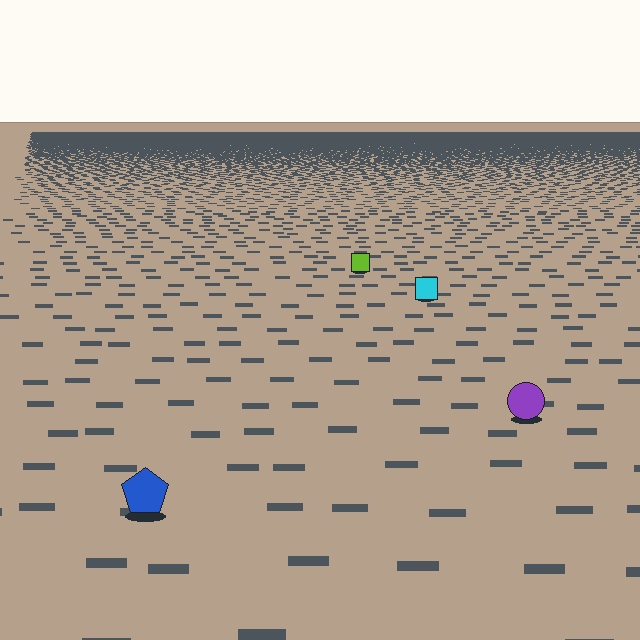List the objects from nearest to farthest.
From nearest to farthest: the blue pentagon, the purple circle, the cyan square, the lime square.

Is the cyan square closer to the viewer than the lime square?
Yes. The cyan square is closer — you can tell from the texture gradient: the ground texture is coarser near it.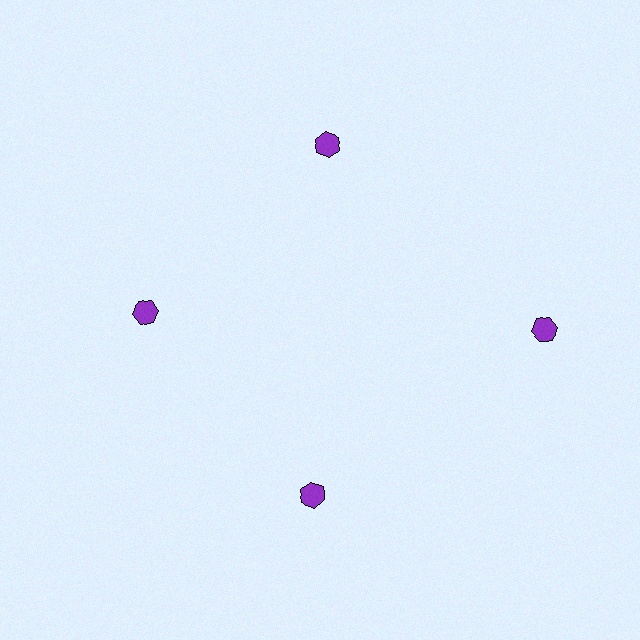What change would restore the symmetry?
The symmetry would be restored by moving it inward, back onto the ring so that all 4 hexagons sit at equal angles and equal distance from the center.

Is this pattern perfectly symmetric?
No. The 4 purple hexagons are arranged in a ring, but one element near the 3 o'clock position is pushed outward from the center, breaking the 4-fold rotational symmetry.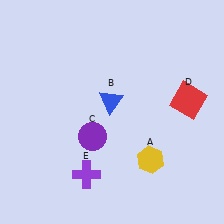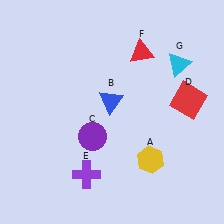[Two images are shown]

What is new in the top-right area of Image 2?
A red triangle (F) was added in the top-right area of Image 2.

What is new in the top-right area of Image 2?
A cyan triangle (G) was added in the top-right area of Image 2.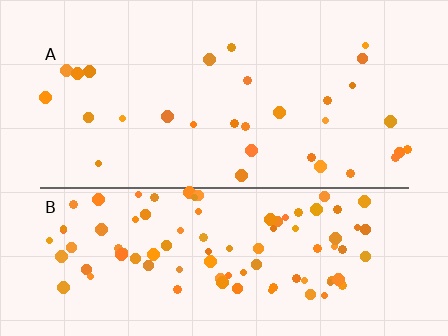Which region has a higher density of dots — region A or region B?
B (the bottom).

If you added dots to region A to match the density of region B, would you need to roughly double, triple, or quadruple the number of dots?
Approximately triple.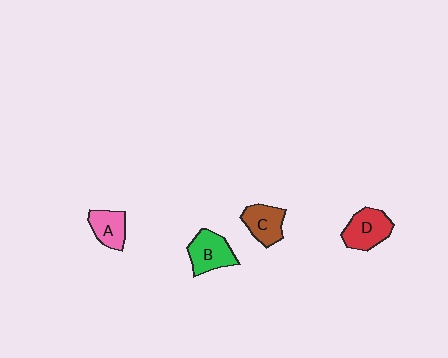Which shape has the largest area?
Shape D (red).